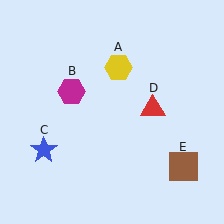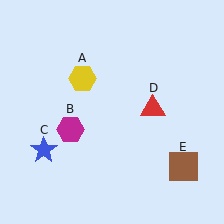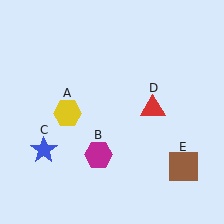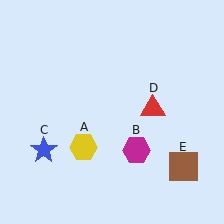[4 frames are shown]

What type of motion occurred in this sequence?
The yellow hexagon (object A), magenta hexagon (object B) rotated counterclockwise around the center of the scene.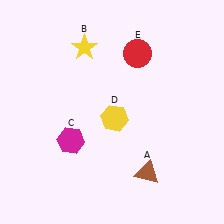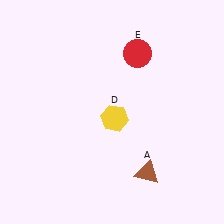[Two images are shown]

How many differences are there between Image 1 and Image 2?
There are 2 differences between the two images.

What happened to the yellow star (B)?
The yellow star (B) was removed in Image 2. It was in the top-left area of Image 1.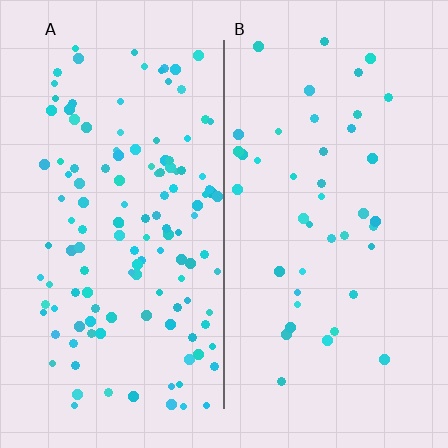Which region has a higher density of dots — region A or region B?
A (the left).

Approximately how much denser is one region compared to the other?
Approximately 3.0× — region A over region B.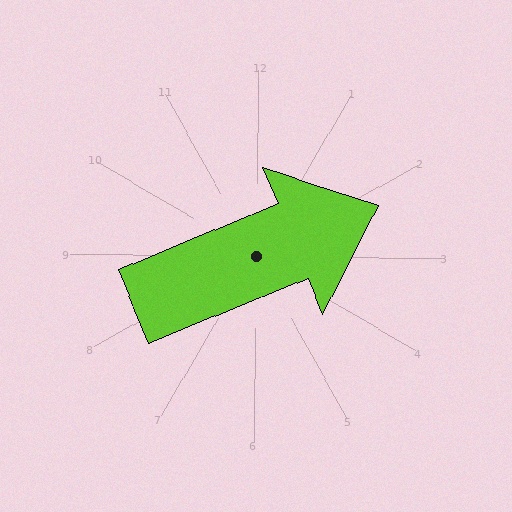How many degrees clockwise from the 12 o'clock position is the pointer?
Approximately 67 degrees.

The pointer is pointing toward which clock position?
Roughly 2 o'clock.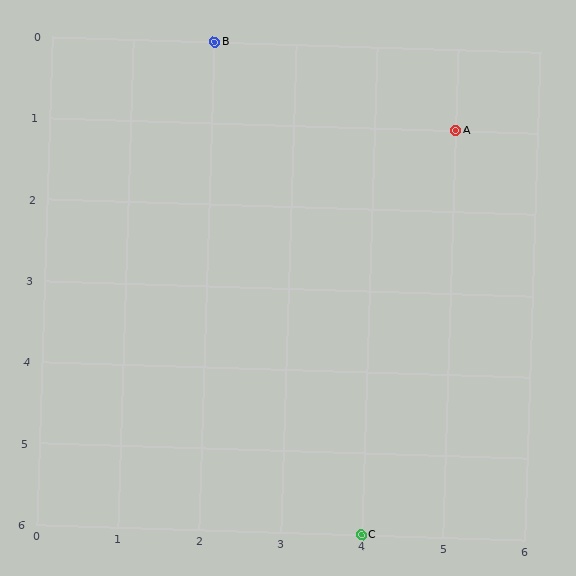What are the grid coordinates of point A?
Point A is at grid coordinates (5, 1).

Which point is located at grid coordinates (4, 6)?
Point C is at (4, 6).